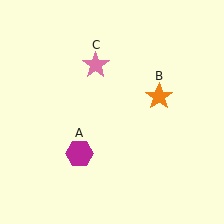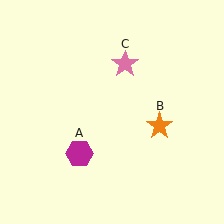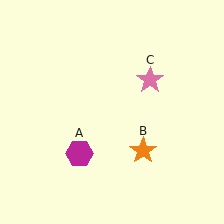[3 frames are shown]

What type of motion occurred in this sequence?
The orange star (object B), pink star (object C) rotated clockwise around the center of the scene.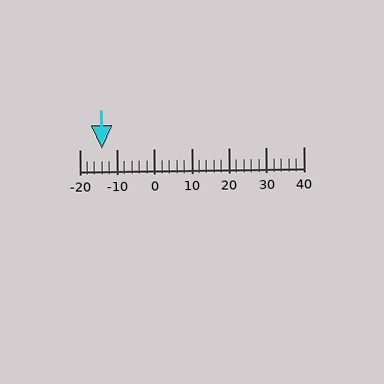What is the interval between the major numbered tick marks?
The major tick marks are spaced 10 units apart.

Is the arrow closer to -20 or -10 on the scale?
The arrow is closer to -10.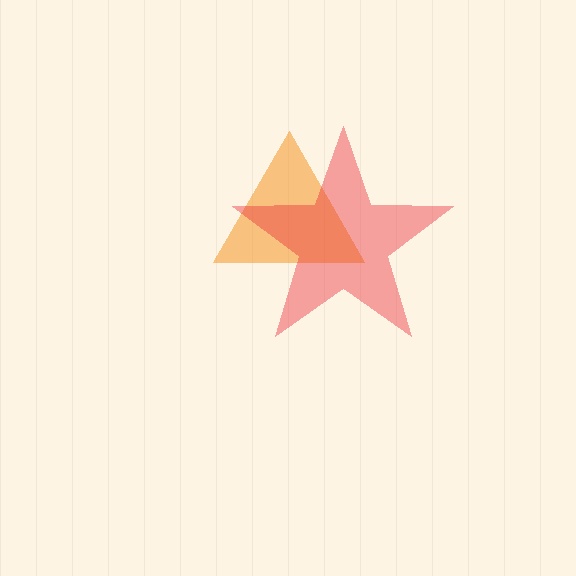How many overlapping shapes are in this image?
There are 2 overlapping shapes in the image.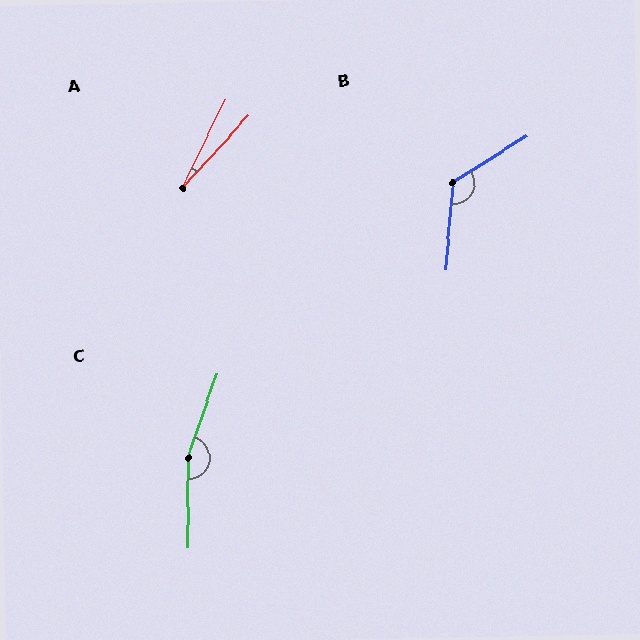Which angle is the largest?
C, at approximately 160 degrees.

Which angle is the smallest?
A, at approximately 16 degrees.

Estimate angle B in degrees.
Approximately 127 degrees.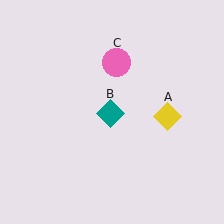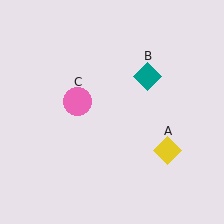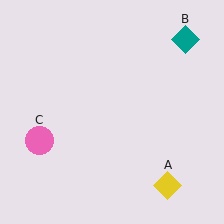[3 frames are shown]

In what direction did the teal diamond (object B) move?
The teal diamond (object B) moved up and to the right.